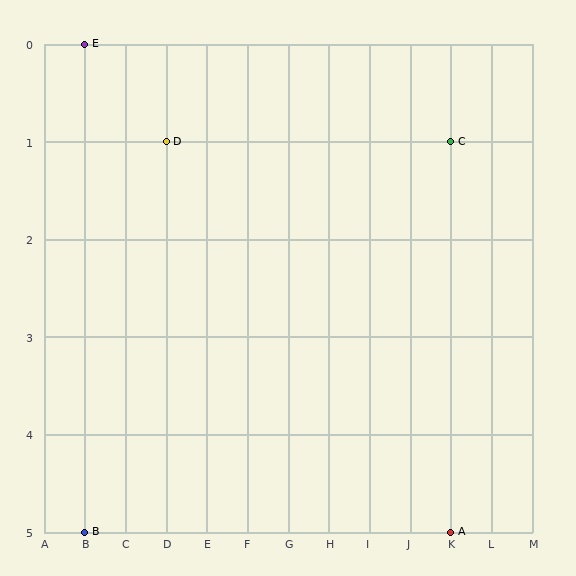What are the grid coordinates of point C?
Point C is at grid coordinates (K, 1).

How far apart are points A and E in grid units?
Points A and E are 9 columns and 5 rows apart (about 10.3 grid units diagonally).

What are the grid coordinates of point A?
Point A is at grid coordinates (K, 5).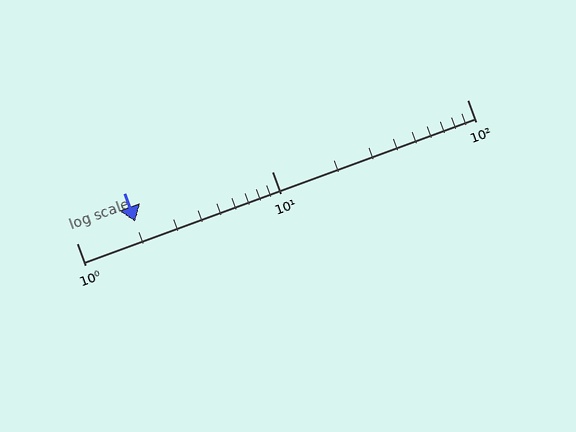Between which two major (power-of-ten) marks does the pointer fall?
The pointer is between 1 and 10.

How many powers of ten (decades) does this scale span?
The scale spans 2 decades, from 1 to 100.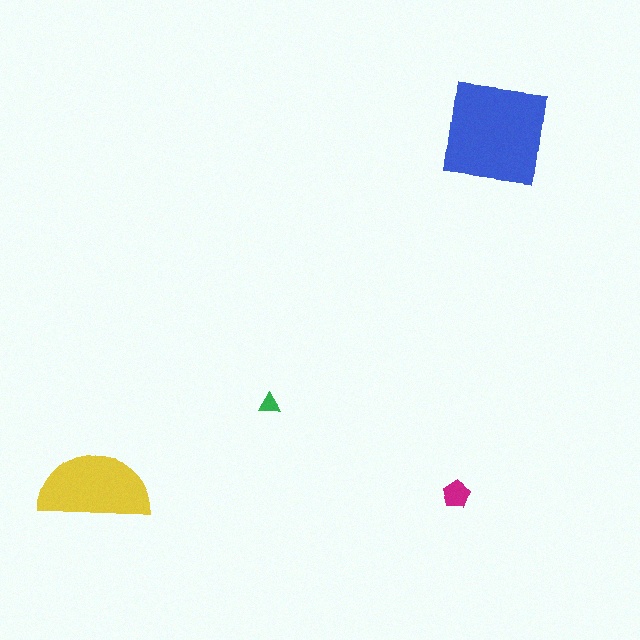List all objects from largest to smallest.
The blue square, the yellow semicircle, the magenta pentagon, the green triangle.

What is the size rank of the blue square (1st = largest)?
1st.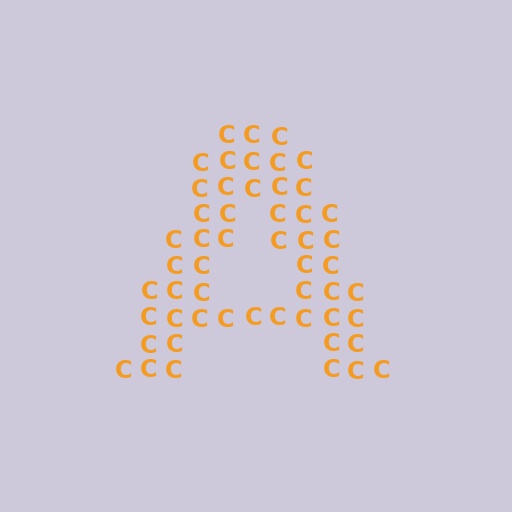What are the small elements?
The small elements are letter C's.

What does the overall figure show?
The overall figure shows the letter A.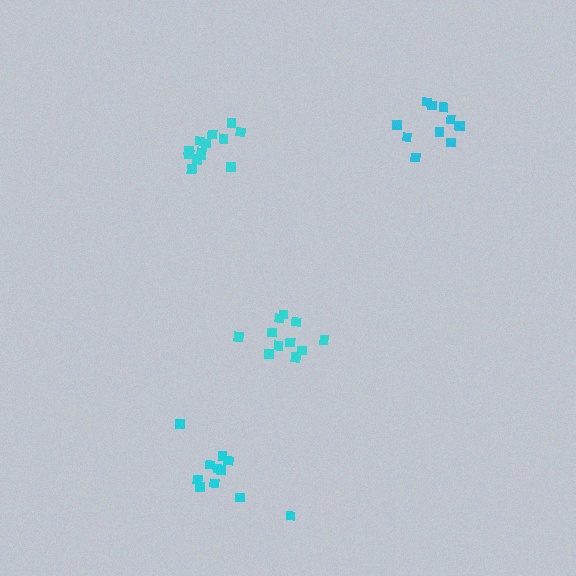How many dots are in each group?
Group 1: 11 dots, Group 2: 13 dots, Group 3: 11 dots, Group 4: 11 dots (46 total).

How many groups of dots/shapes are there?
There are 4 groups.